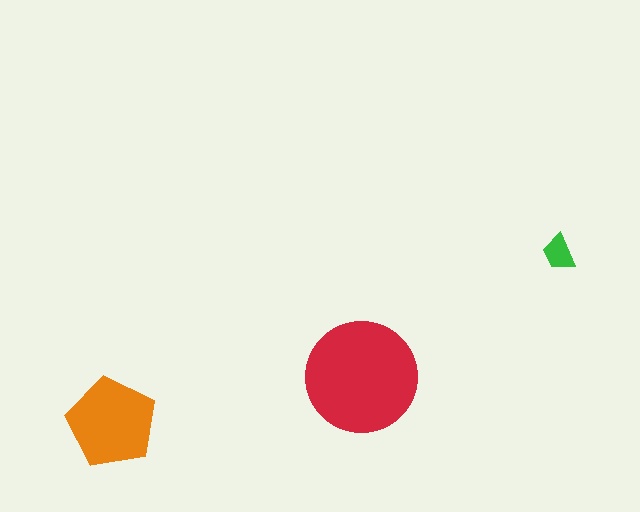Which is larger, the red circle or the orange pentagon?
The red circle.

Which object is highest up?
The green trapezoid is topmost.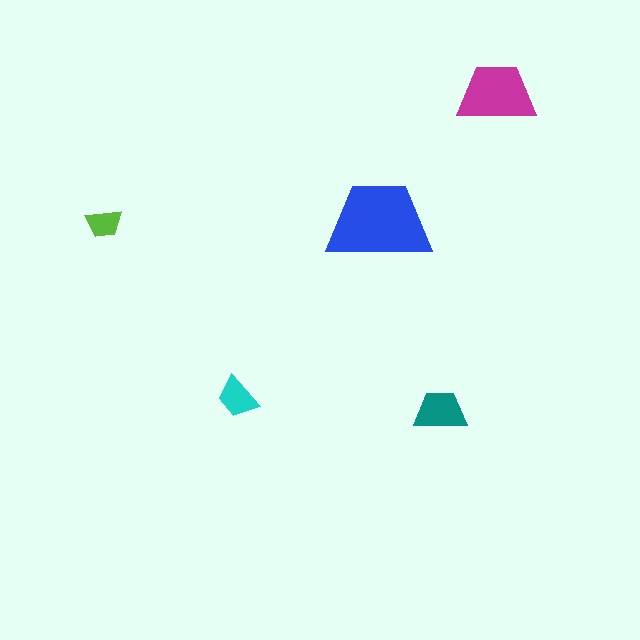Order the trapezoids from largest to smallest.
the blue one, the magenta one, the teal one, the cyan one, the lime one.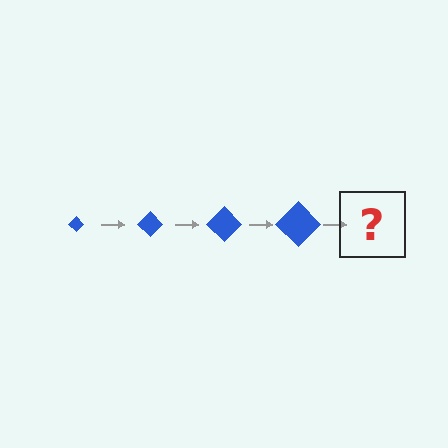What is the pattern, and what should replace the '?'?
The pattern is that the diamond gets progressively larger each step. The '?' should be a blue diamond, larger than the previous one.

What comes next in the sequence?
The next element should be a blue diamond, larger than the previous one.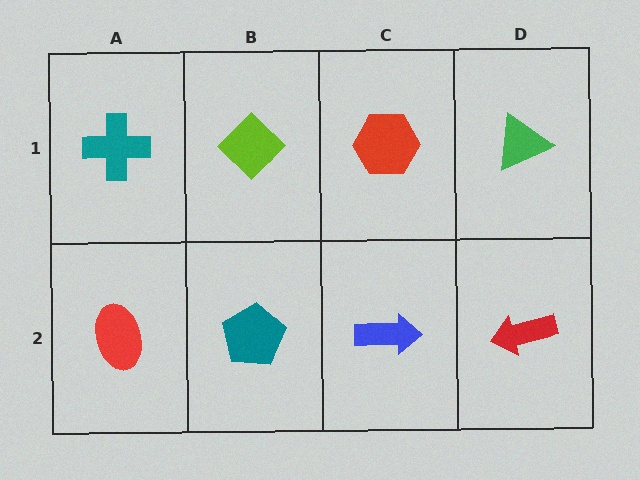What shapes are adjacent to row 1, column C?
A blue arrow (row 2, column C), a lime diamond (row 1, column B), a green triangle (row 1, column D).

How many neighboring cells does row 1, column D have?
2.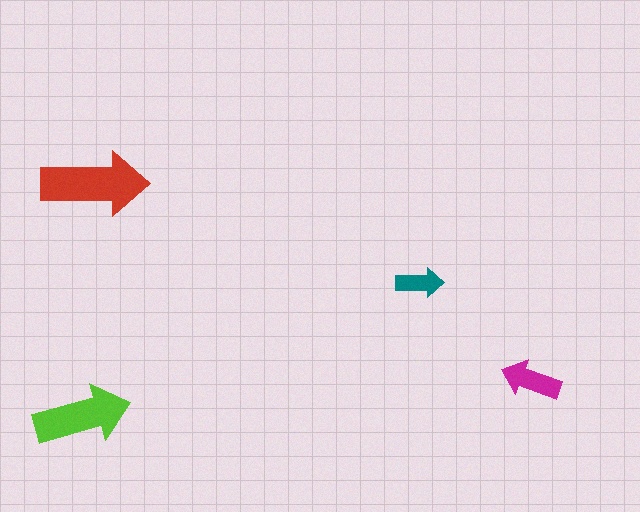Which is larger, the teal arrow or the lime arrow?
The lime one.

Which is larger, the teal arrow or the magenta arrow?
The magenta one.